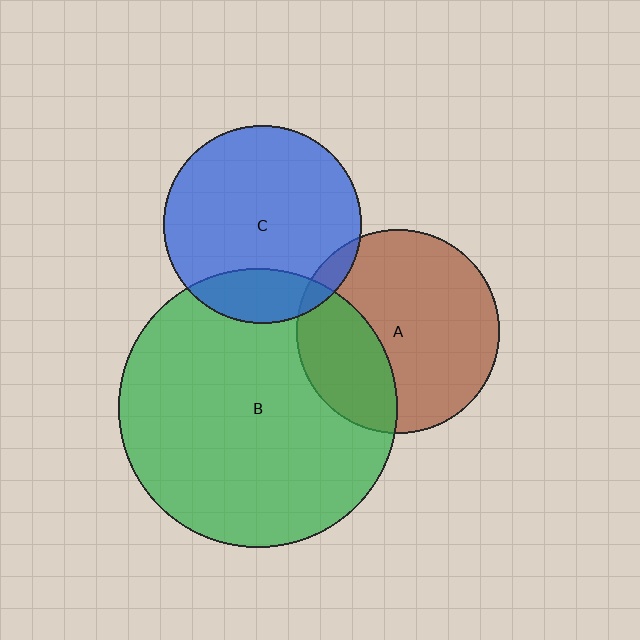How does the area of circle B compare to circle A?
Approximately 1.9 times.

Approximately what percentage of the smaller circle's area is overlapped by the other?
Approximately 20%.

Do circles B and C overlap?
Yes.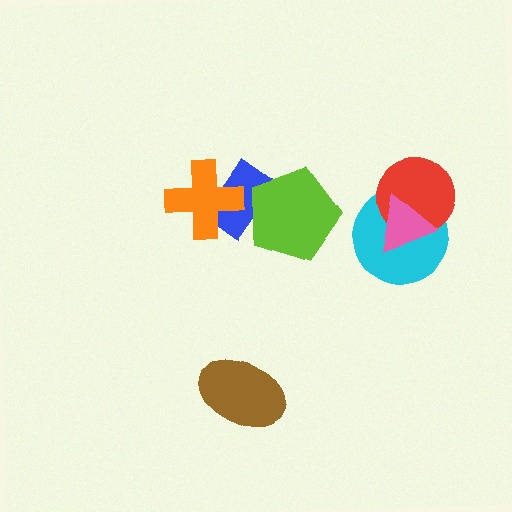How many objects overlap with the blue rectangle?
2 objects overlap with the blue rectangle.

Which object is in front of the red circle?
The pink triangle is in front of the red circle.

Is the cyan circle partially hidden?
Yes, it is partially covered by another shape.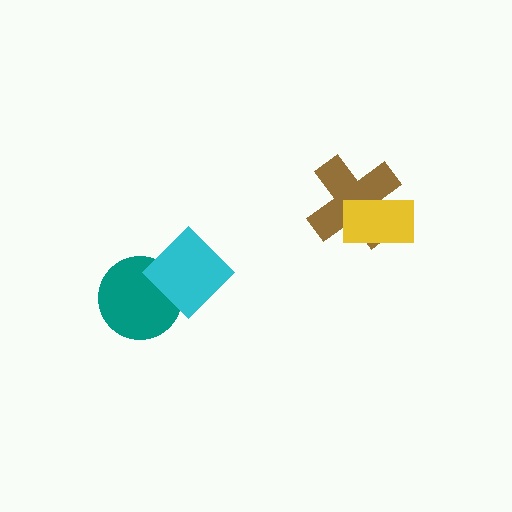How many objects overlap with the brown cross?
1 object overlaps with the brown cross.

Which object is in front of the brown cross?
The yellow rectangle is in front of the brown cross.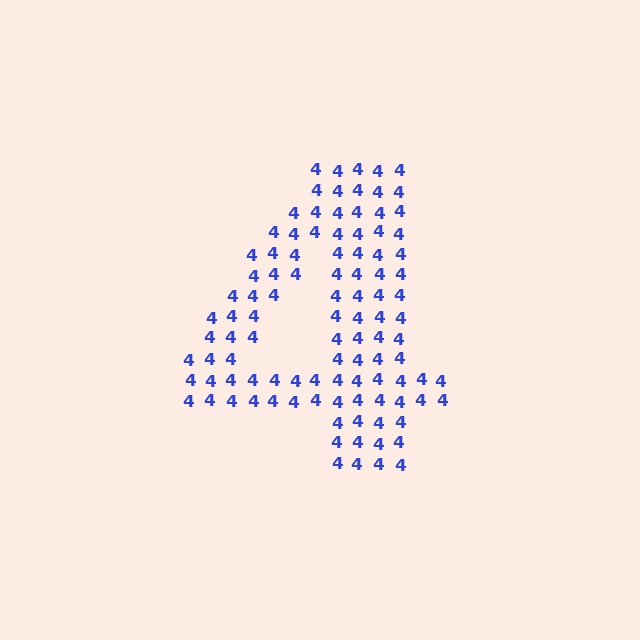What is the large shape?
The large shape is the digit 4.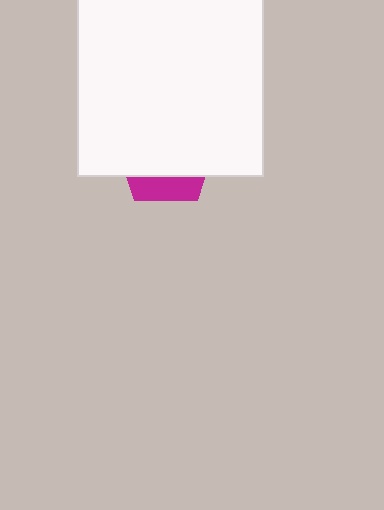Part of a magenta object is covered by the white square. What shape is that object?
It is a pentagon.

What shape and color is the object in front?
The object in front is a white square.